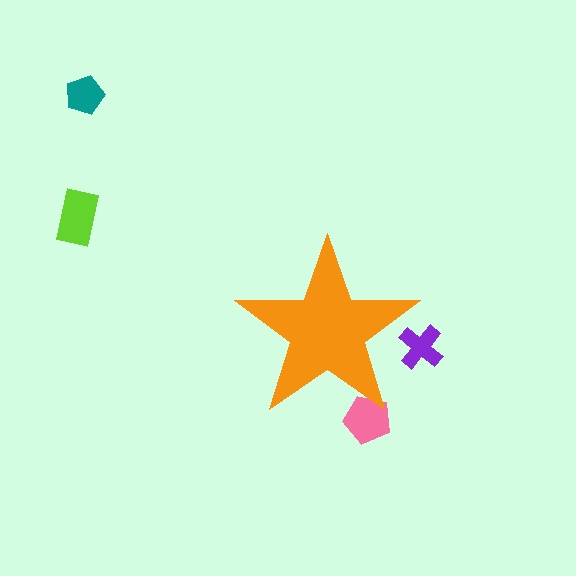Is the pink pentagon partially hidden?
Yes, the pink pentagon is partially hidden behind the orange star.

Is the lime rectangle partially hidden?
No, the lime rectangle is fully visible.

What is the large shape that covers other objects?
An orange star.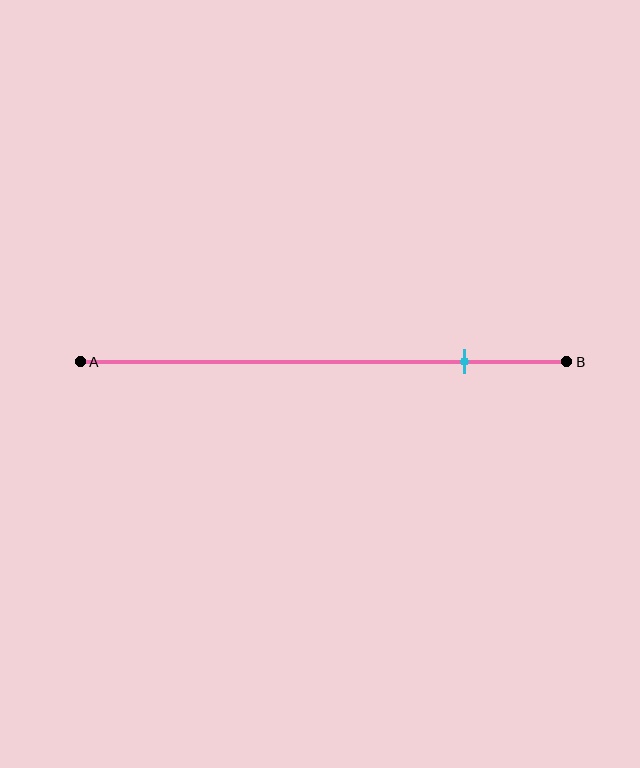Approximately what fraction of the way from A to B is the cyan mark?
The cyan mark is approximately 80% of the way from A to B.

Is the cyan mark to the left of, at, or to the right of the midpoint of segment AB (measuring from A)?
The cyan mark is to the right of the midpoint of segment AB.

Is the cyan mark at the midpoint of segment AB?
No, the mark is at about 80% from A, not at the 50% midpoint.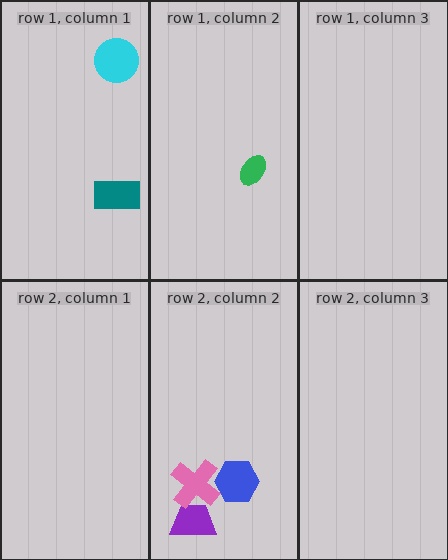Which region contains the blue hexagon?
The row 2, column 2 region.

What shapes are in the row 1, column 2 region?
The green ellipse.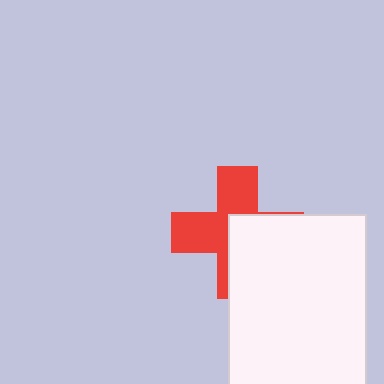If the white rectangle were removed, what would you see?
You would see the complete red cross.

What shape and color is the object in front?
The object in front is a white rectangle.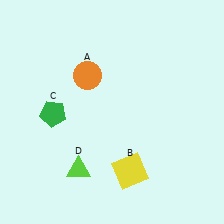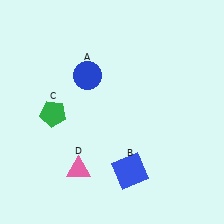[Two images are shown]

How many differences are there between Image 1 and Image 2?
There are 3 differences between the two images.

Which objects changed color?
A changed from orange to blue. B changed from yellow to blue. D changed from lime to pink.